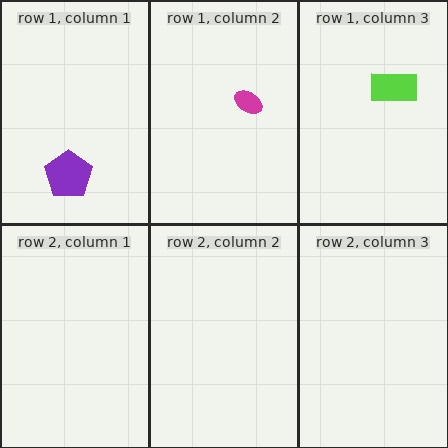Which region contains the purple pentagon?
The row 1, column 1 region.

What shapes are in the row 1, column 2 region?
The magenta ellipse.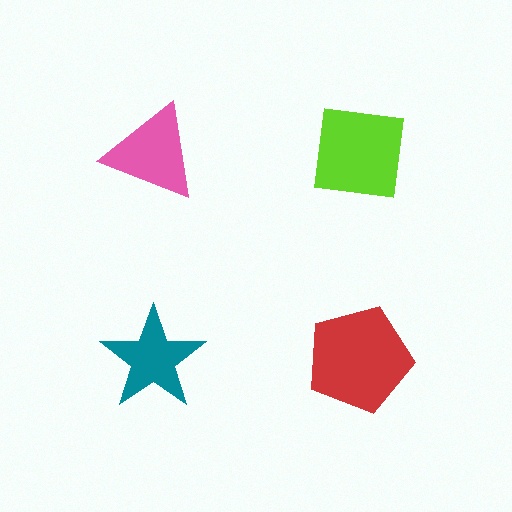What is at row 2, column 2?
A red pentagon.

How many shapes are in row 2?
2 shapes.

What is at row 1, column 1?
A pink triangle.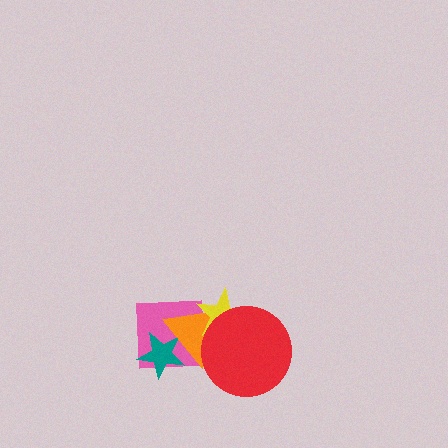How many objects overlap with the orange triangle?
4 objects overlap with the orange triangle.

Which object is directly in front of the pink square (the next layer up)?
The teal star is directly in front of the pink square.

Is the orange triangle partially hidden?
Yes, it is partially covered by another shape.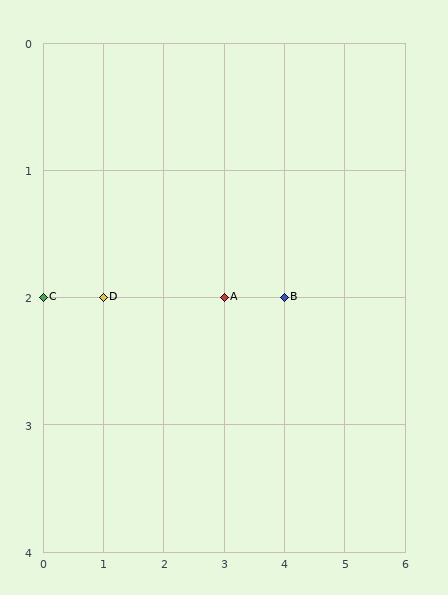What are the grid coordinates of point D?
Point D is at grid coordinates (1, 2).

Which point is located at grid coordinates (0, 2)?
Point C is at (0, 2).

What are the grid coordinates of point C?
Point C is at grid coordinates (0, 2).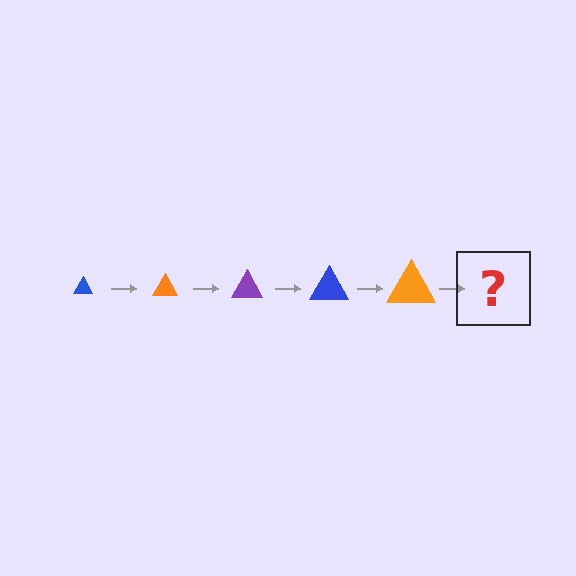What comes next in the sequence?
The next element should be a purple triangle, larger than the previous one.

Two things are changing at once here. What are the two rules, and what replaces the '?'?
The two rules are that the triangle grows larger each step and the color cycles through blue, orange, and purple. The '?' should be a purple triangle, larger than the previous one.